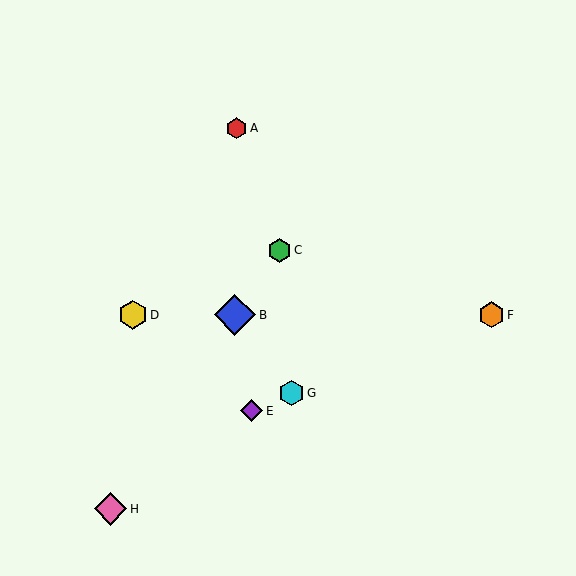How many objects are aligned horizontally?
3 objects (B, D, F) are aligned horizontally.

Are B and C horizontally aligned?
No, B is at y≈315 and C is at y≈250.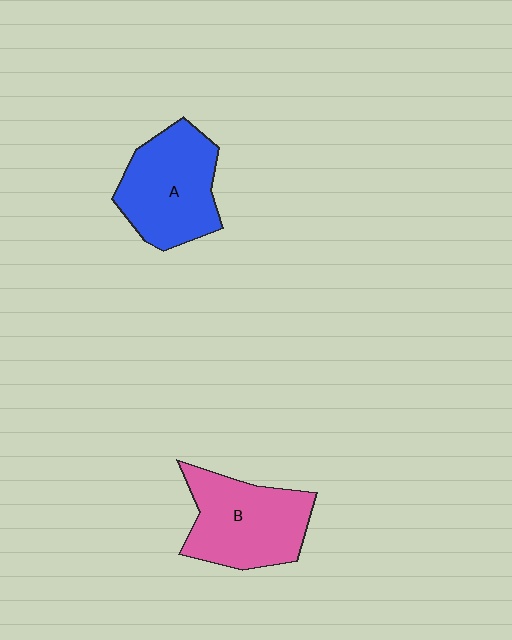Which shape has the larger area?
Shape B (pink).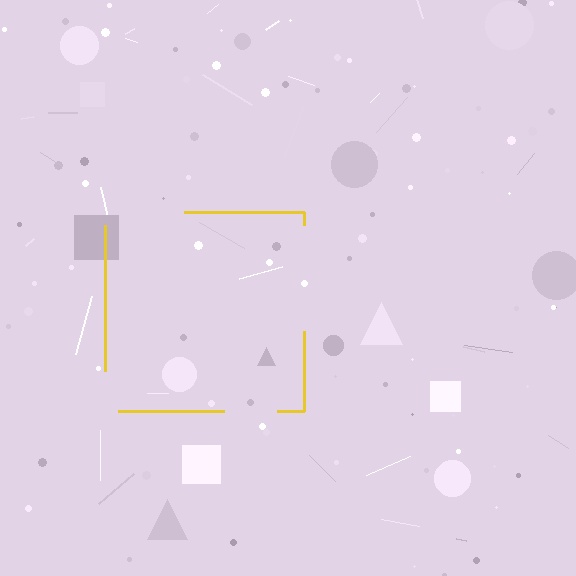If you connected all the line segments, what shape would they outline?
They would outline a square.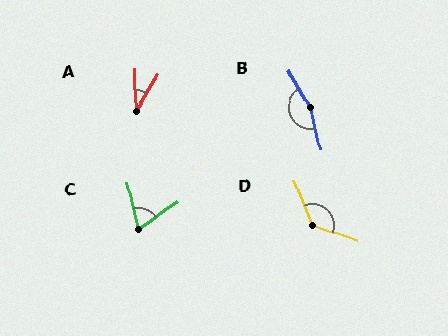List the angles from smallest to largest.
A (33°), C (69°), D (132°), B (162°).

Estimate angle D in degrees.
Approximately 132 degrees.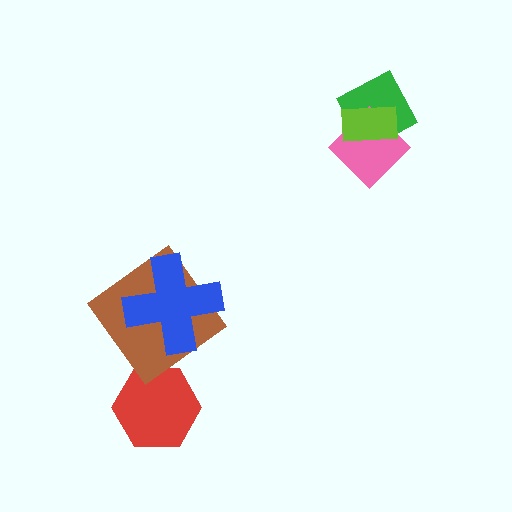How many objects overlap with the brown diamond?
1 object overlaps with the brown diamond.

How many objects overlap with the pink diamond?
2 objects overlap with the pink diamond.